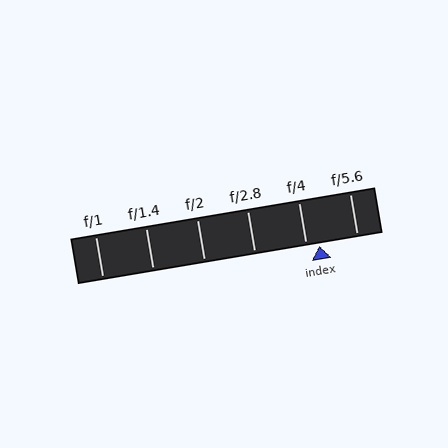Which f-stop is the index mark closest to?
The index mark is closest to f/4.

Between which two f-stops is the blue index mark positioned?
The index mark is between f/4 and f/5.6.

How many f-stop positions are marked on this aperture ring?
There are 6 f-stop positions marked.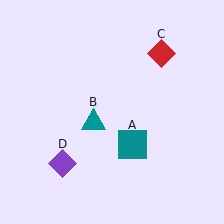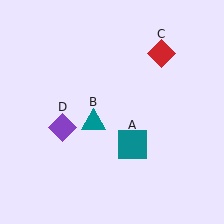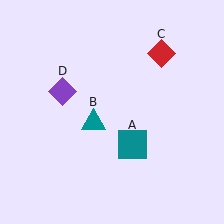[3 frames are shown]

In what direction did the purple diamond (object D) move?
The purple diamond (object D) moved up.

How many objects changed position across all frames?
1 object changed position: purple diamond (object D).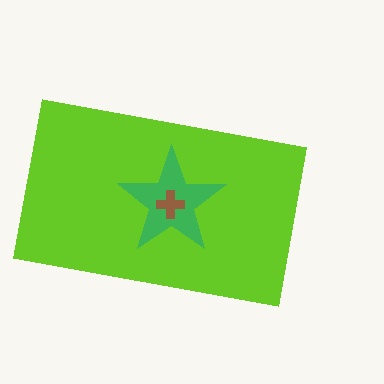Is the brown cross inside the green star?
Yes.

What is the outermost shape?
The lime rectangle.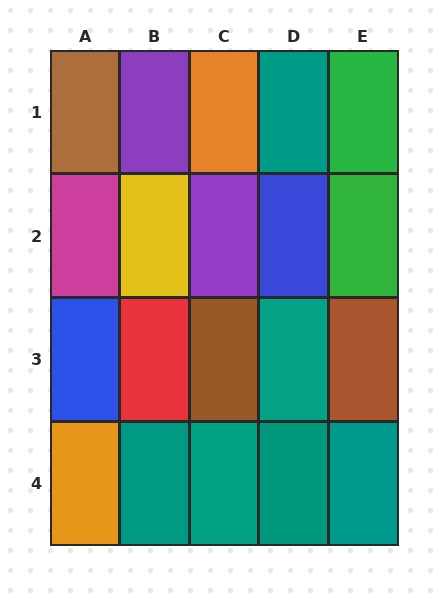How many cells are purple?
2 cells are purple.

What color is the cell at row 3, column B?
Red.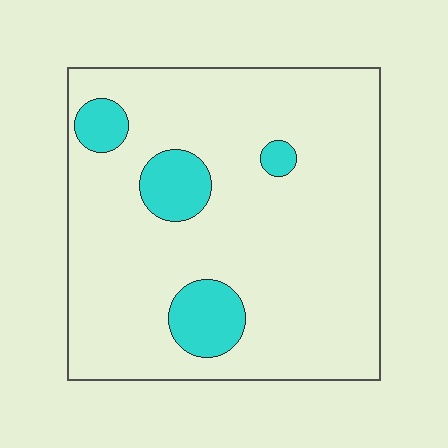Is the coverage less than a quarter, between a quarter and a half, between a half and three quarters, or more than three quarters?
Less than a quarter.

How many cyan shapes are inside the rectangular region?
4.